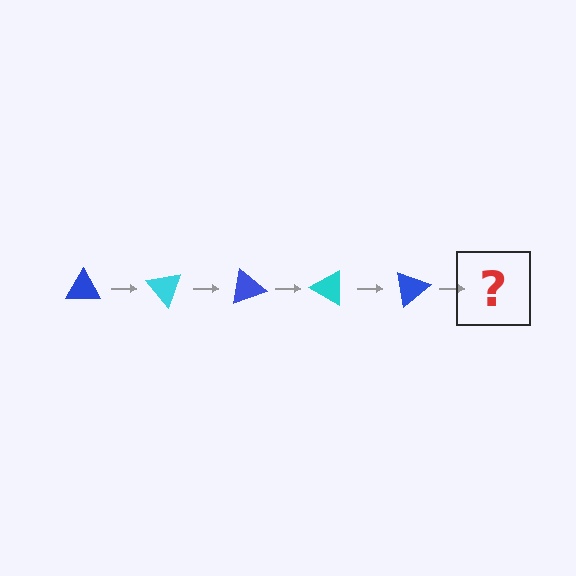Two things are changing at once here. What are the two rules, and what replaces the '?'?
The two rules are that it rotates 50 degrees each step and the color cycles through blue and cyan. The '?' should be a cyan triangle, rotated 250 degrees from the start.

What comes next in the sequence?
The next element should be a cyan triangle, rotated 250 degrees from the start.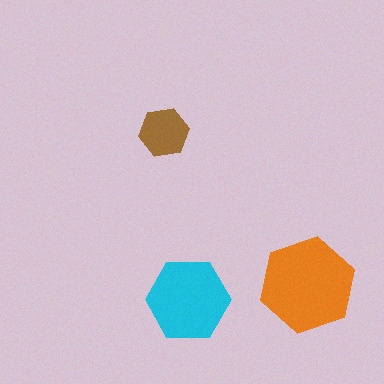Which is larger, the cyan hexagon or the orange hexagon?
The orange one.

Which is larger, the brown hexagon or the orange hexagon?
The orange one.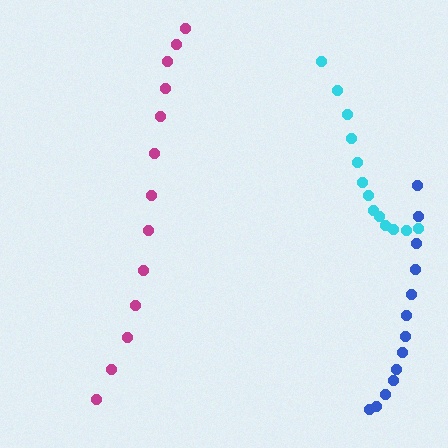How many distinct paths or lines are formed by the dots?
There are 3 distinct paths.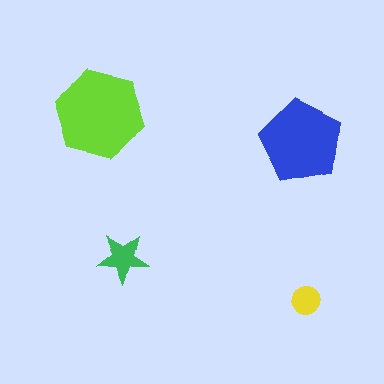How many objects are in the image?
There are 4 objects in the image.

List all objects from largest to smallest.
The lime hexagon, the blue pentagon, the green star, the yellow circle.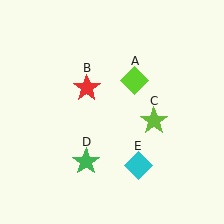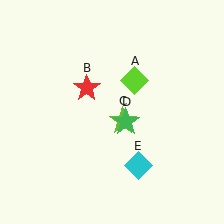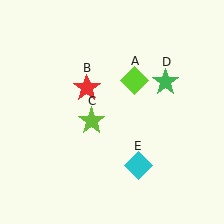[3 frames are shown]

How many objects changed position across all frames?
2 objects changed position: lime star (object C), green star (object D).